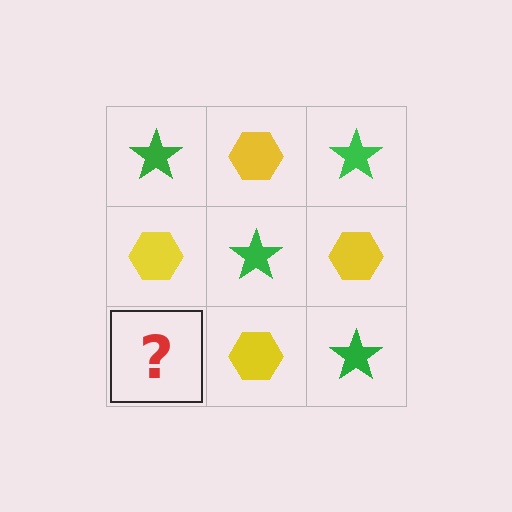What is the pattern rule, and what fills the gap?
The rule is that it alternates green star and yellow hexagon in a checkerboard pattern. The gap should be filled with a green star.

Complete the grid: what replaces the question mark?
The question mark should be replaced with a green star.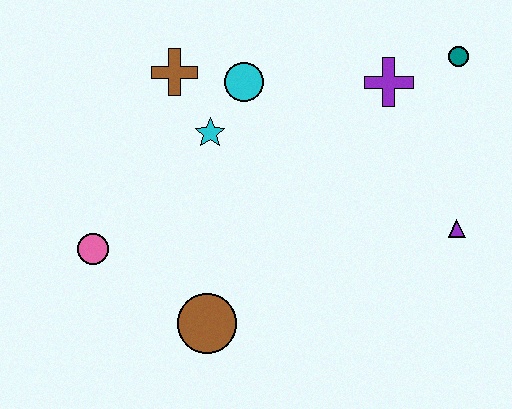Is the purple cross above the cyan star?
Yes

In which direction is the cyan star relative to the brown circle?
The cyan star is above the brown circle.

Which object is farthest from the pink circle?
The teal circle is farthest from the pink circle.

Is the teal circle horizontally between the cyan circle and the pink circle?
No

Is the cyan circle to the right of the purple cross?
No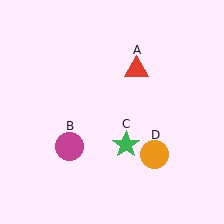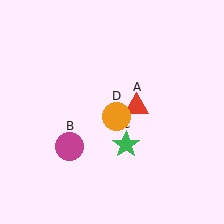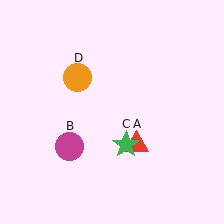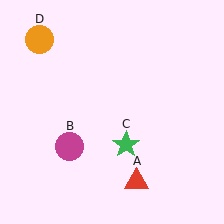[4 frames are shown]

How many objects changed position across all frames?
2 objects changed position: red triangle (object A), orange circle (object D).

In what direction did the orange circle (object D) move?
The orange circle (object D) moved up and to the left.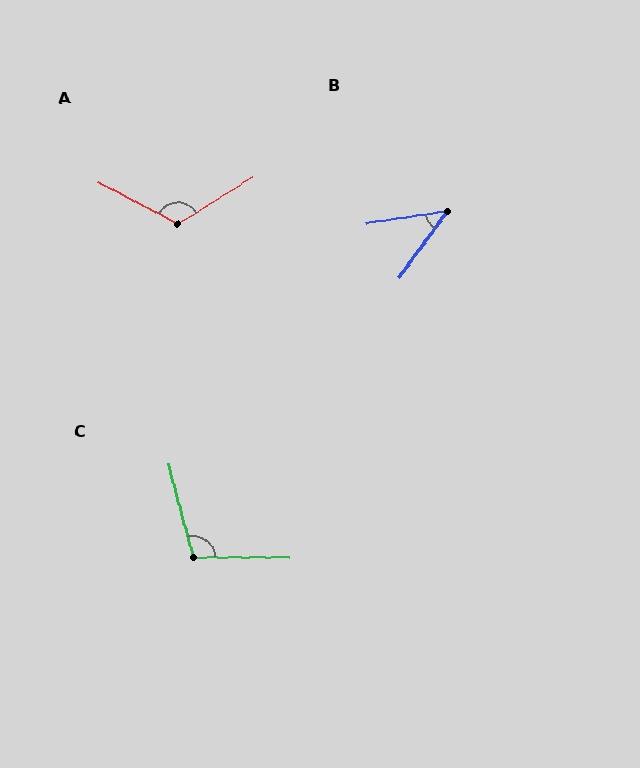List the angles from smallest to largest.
B (45°), C (105°), A (121°).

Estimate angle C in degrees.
Approximately 105 degrees.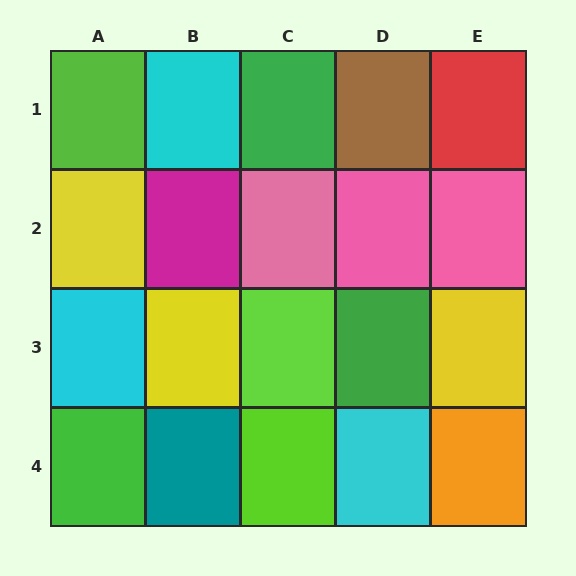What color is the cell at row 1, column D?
Brown.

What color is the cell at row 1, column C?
Green.